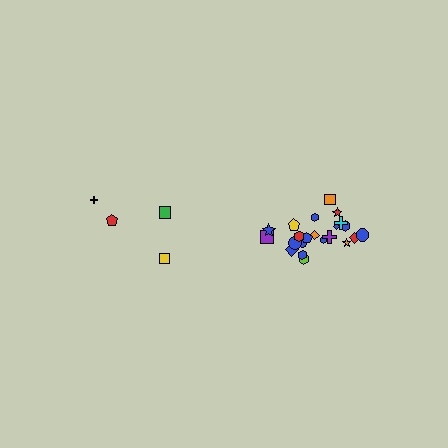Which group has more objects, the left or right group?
The right group.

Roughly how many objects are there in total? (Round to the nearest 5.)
Roughly 25 objects in total.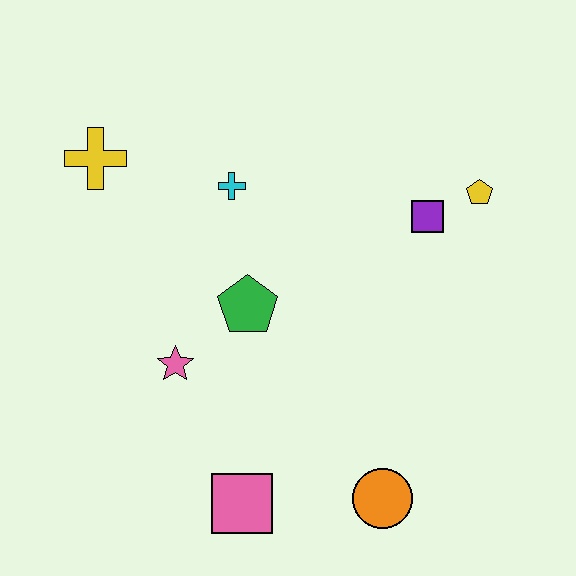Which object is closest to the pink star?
The green pentagon is closest to the pink star.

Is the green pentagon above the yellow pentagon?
No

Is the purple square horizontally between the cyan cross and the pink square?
No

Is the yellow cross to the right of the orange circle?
No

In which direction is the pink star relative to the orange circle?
The pink star is to the left of the orange circle.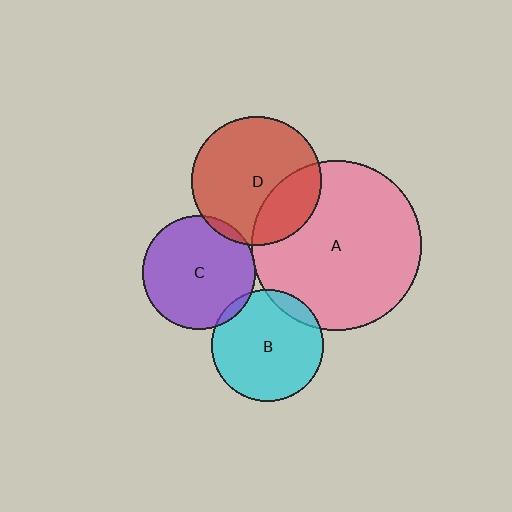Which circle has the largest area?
Circle A (pink).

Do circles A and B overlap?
Yes.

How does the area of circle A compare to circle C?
Approximately 2.3 times.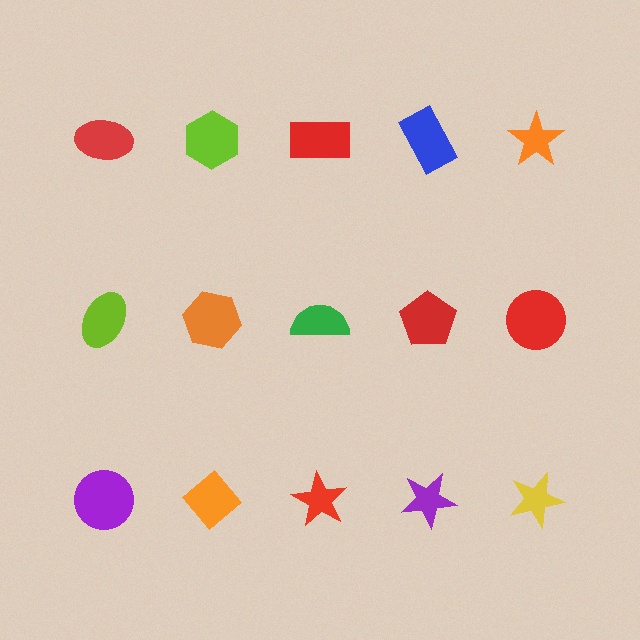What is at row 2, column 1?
A lime ellipse.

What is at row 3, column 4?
A purple star.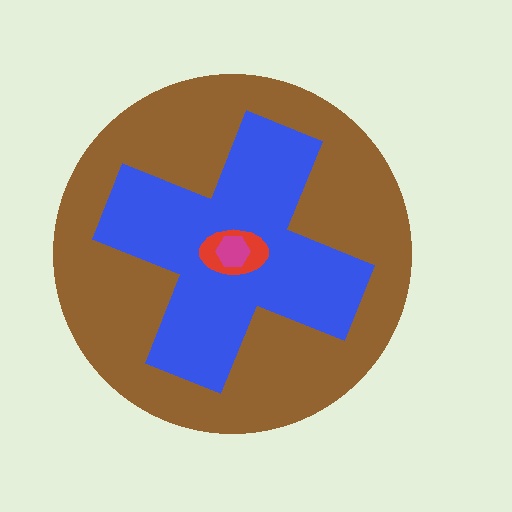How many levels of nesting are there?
4.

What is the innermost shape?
The magenta hexagon.